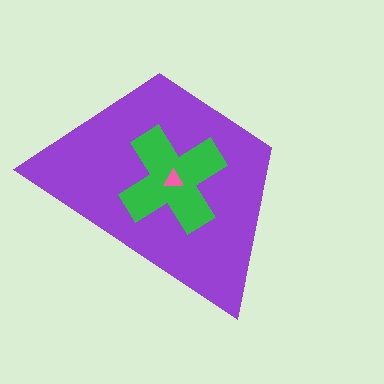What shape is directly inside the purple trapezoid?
The green cross.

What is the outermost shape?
The purple trapezoid.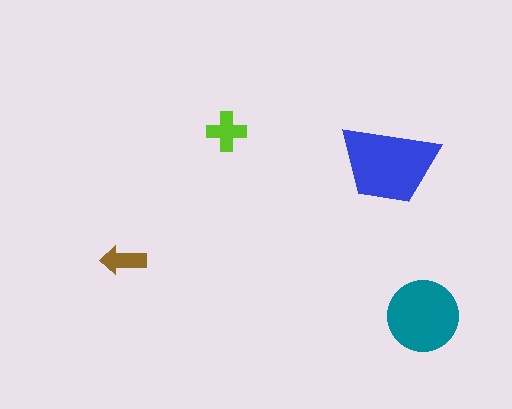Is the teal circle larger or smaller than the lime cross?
Larger.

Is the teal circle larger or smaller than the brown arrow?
Larger.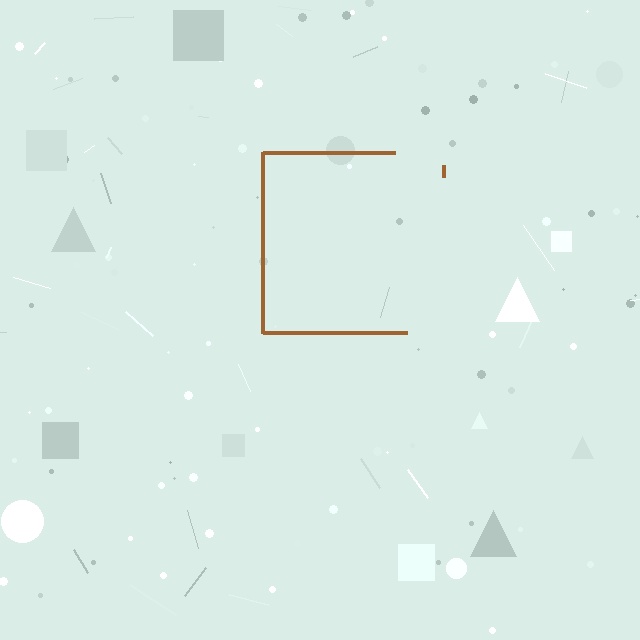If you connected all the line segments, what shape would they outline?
They would outline a square.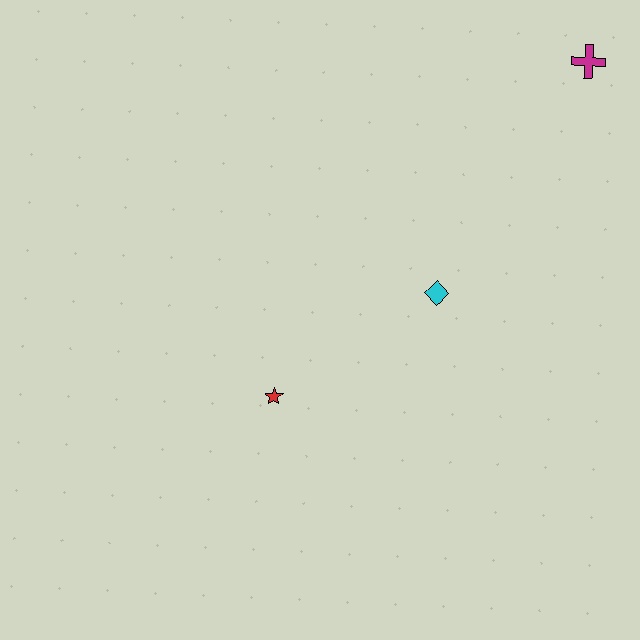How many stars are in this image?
There is 1 star.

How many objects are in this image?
There are 3 objects.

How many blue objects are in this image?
There are no blue objects.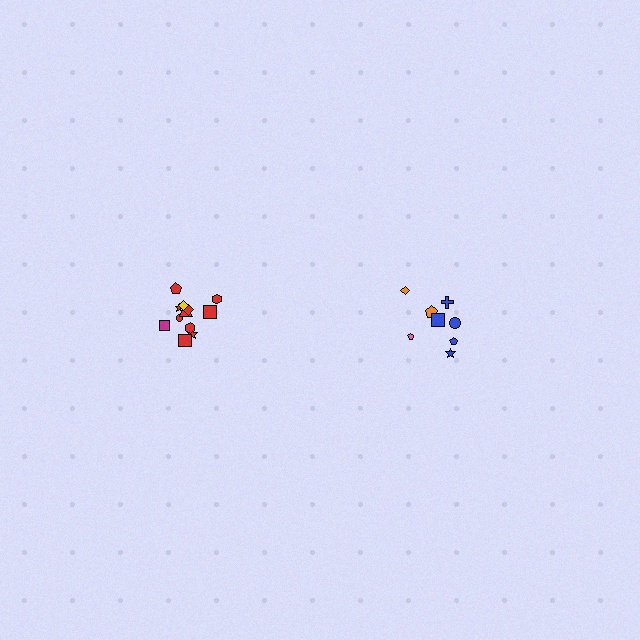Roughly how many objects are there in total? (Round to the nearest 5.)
Roughly 20 objects in total.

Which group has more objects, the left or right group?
The left group.